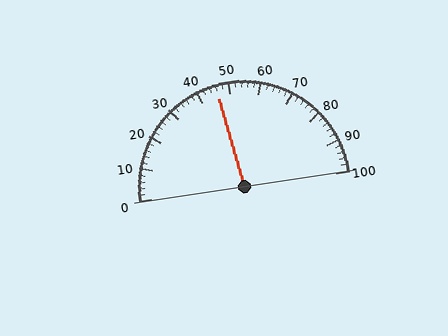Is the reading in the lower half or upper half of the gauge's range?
The reading is in the lower half of the range (0 to 100).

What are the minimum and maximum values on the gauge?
The gauge ranges from 0 to 100.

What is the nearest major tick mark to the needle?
The nearest major tick mark is 50.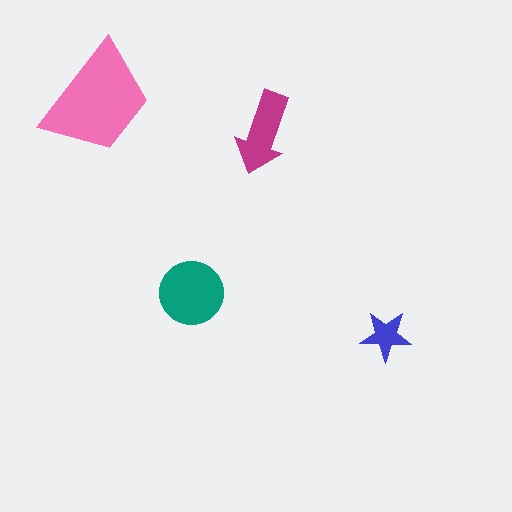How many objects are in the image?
There are 4 objects in the image.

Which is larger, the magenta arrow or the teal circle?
The teal circle.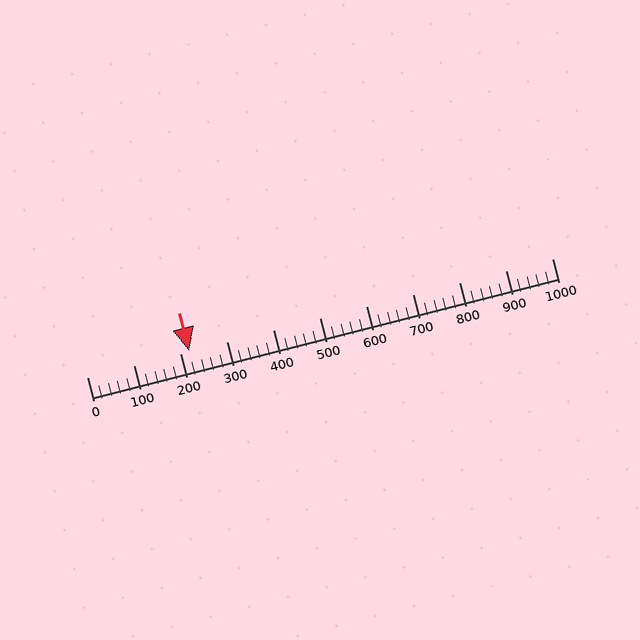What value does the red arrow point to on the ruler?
The red arrow points to approximately 220.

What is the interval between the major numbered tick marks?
The major tick marks are spaced 100 units apart.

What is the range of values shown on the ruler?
The ruler shows values from 0 to 1000.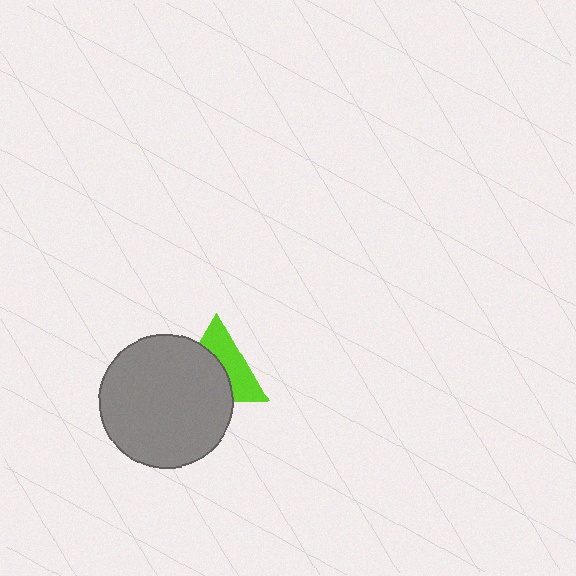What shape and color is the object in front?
The object in front is a gray circle.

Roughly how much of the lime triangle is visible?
About half of it is visible (roughly 47%).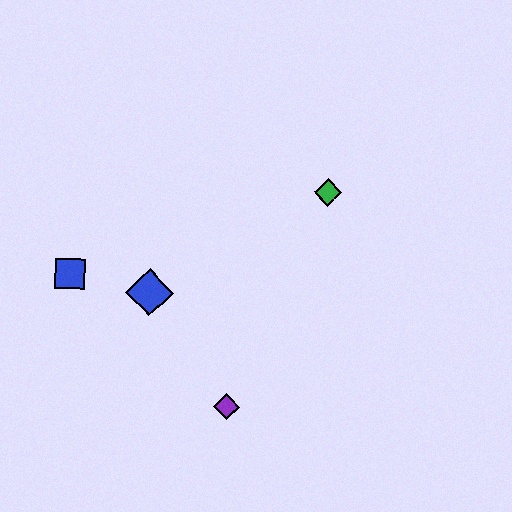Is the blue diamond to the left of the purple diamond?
Yes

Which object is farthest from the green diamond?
The blue square is farthest from the green diamond.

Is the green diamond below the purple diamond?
No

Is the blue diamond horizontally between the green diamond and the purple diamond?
No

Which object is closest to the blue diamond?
The blue square is closest to the blue diamond.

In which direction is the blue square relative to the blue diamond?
The blue square is to the left of the blue diamond.